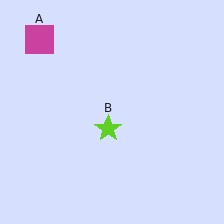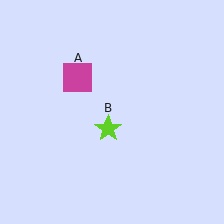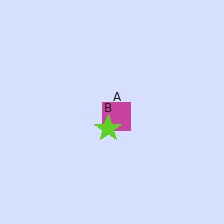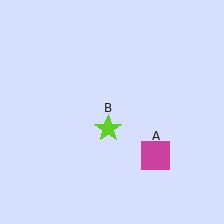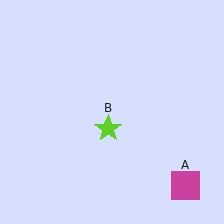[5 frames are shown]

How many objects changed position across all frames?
1 object changed position: magenta square (object A).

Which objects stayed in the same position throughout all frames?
Lime star (object B) remained stationary.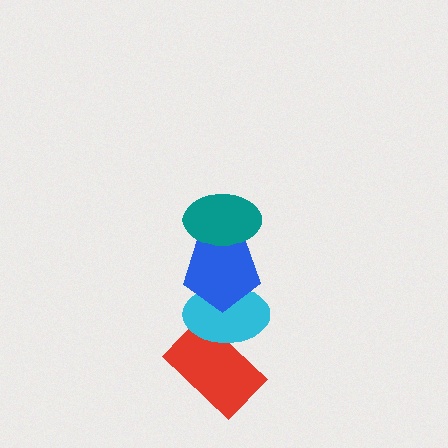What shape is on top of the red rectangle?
The cyan ellipse is on top of the red rectangle.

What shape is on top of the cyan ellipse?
The blue pentagon is on top of the cyan ellipse.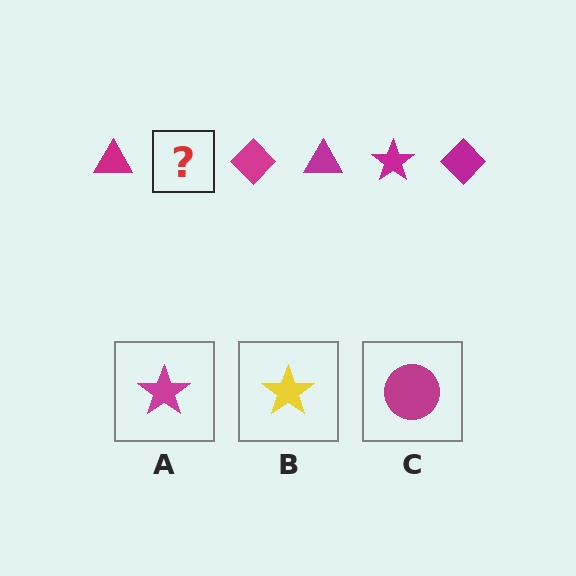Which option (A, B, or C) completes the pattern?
A.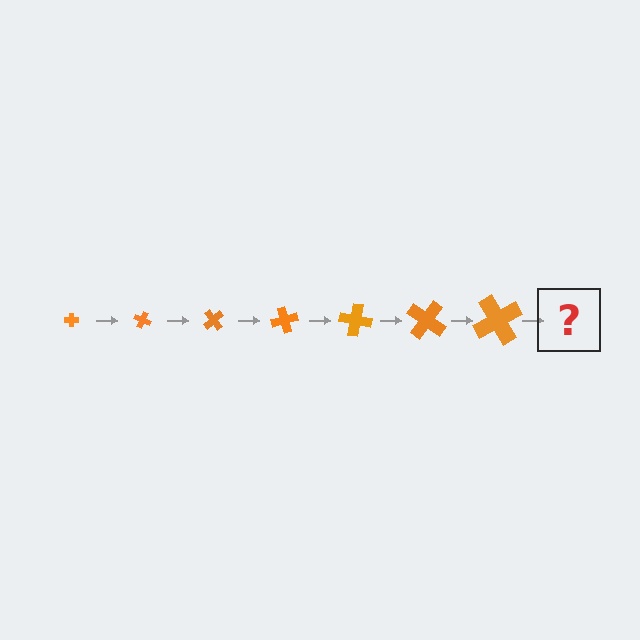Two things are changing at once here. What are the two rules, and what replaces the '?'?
The two rules are that the cross grows larger each step and it rotates 25 degrees each step. The '?' should be a cross, larger than the previous one and rotated 175 degrees from the start.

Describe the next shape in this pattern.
It should be a cross, larger than the previous one and rotated 175 degrees from the start.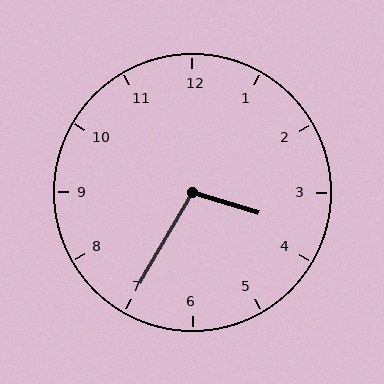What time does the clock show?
3:35.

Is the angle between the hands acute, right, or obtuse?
It is obtuse.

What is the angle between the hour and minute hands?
Approximately 102 degrees.